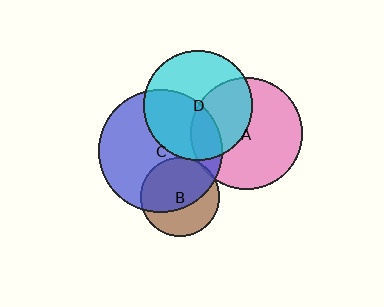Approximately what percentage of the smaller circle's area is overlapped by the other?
Approximately 15%.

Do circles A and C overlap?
Yes.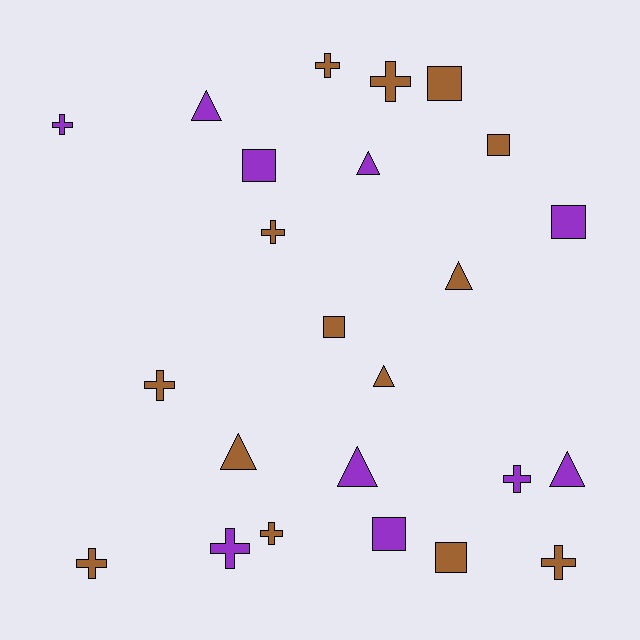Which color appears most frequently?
Brown, with 14 objects.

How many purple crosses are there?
There are 3 purple crosses.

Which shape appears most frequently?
Cross, with 10 objects.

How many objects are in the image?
There are 24 objects.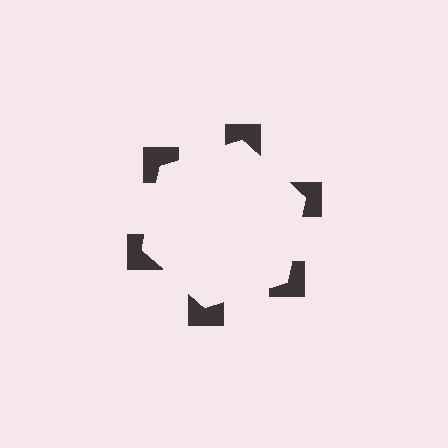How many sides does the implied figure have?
6 sides.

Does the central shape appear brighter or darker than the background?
It typically appears slightly brighter than the background, even though no actual brightness change is drawn.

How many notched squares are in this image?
There are 6 — one at each vertex of the illusory hexagon.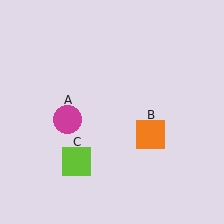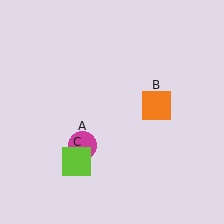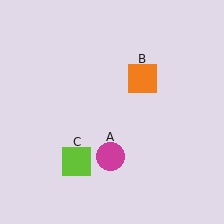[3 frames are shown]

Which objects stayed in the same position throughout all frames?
Lime square (object C) remained stationary.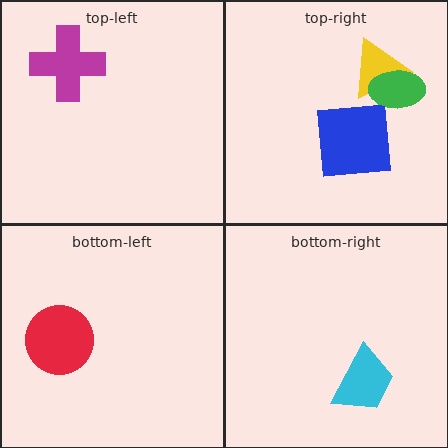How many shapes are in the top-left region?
1.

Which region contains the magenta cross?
The top-left region.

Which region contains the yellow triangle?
The top-right region.